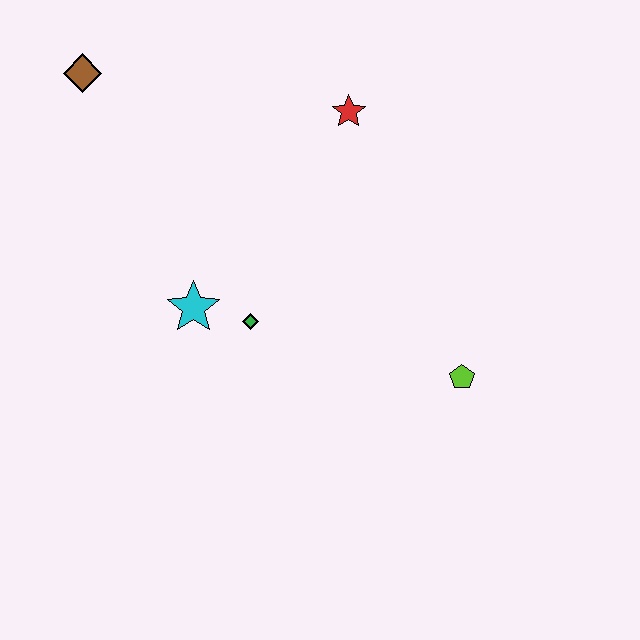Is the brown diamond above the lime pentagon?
Yes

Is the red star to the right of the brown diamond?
Yes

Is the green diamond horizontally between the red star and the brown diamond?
Yes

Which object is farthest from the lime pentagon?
The brown diamond is farthest from the lime pentagon.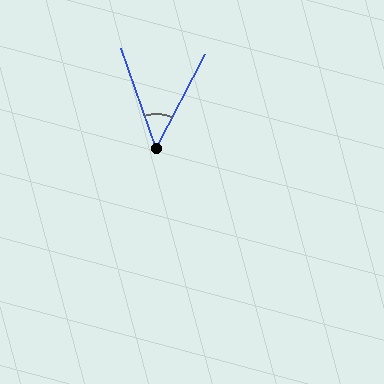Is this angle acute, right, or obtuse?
It is acute.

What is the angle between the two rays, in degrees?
Approximately 47 degrees.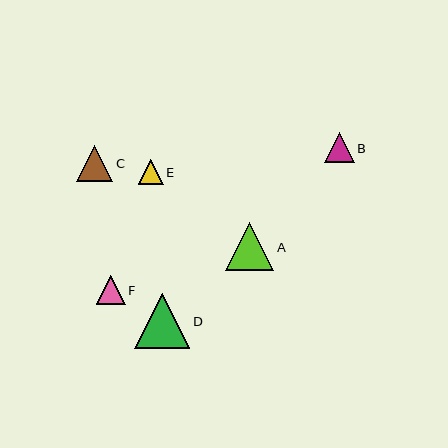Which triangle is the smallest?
Triangle E is the smallest with a size of approximately 25 pixels.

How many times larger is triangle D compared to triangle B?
Triangle D is approximately 1.9 times the size of triangle B.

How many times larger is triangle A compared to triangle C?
Triangle A is approximately 1.3 times the size of triangle C.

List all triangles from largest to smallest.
From largest to smallest: D, A, C, B, F, E.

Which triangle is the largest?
Triangle D is the largest with a size of approximately 56 pixels.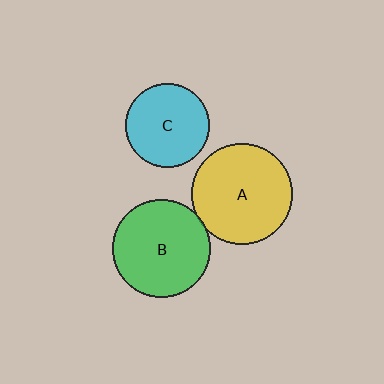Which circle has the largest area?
Circle A (yellow).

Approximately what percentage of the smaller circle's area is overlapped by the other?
Approximately 5%.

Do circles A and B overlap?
Yes.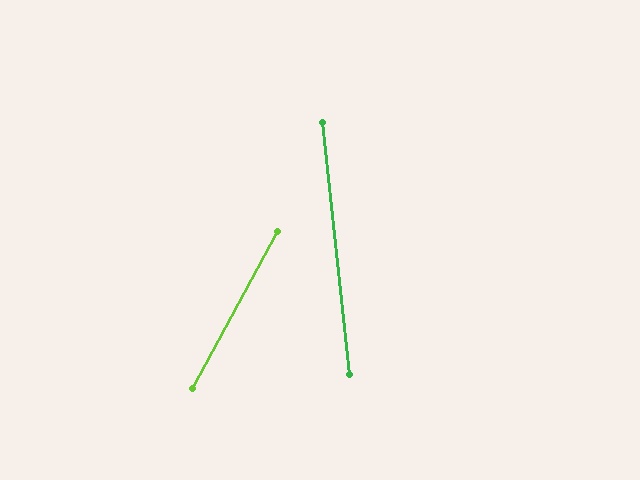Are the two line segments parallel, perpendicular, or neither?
Neither parallel nor perpendicular — they differ by about 35°.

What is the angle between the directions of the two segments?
Approximately 35 degrees.